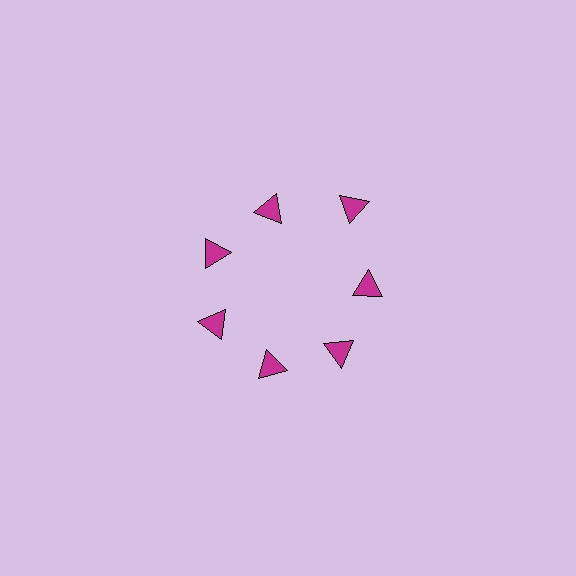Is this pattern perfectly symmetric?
No. The 7 magenta triangles are arranged in a ring, but one element near the 1 o'clock position is pushed outward from the center, breaking the 7-fold rotational symmetry.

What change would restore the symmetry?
The symmetry would be restored by moving it inward, back onto the ring so that all 7 triangles sit at equal angles and equal distance from the center.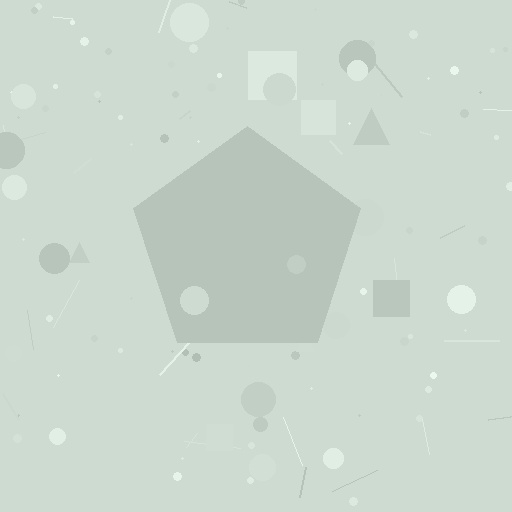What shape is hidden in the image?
A pentagon is hidden in the image.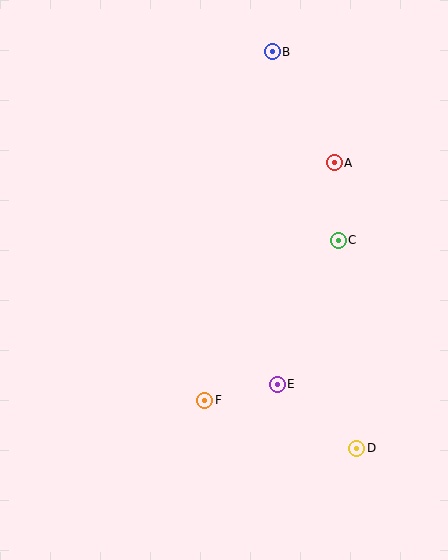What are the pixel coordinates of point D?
Point D is at (357, 449).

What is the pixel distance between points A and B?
The distance between A and B is 127 pixels.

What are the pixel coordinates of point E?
Point E is at (277, 384).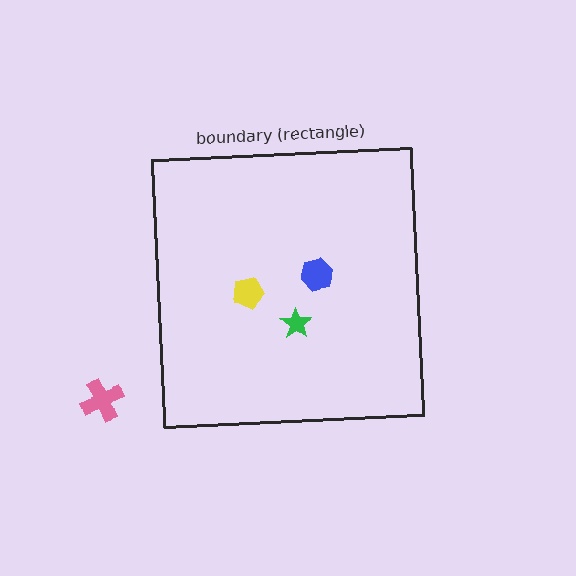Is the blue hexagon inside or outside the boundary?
Inside.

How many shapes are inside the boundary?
3 inside, 1 outside.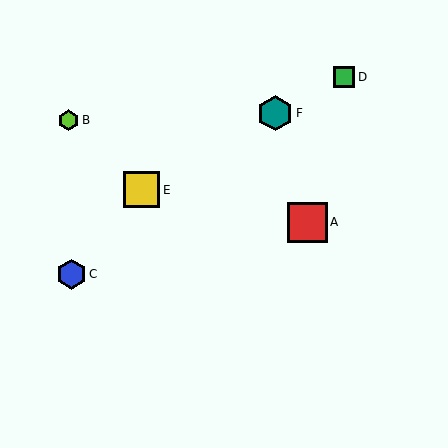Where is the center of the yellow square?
The center of the yellow square is at (142, 190).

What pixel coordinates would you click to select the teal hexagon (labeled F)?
Click at (275, 113) to select the teal hexagon F.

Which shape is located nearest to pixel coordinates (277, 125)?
The teal hexagon (labeled F) at (275, 113) is nearest to that location.